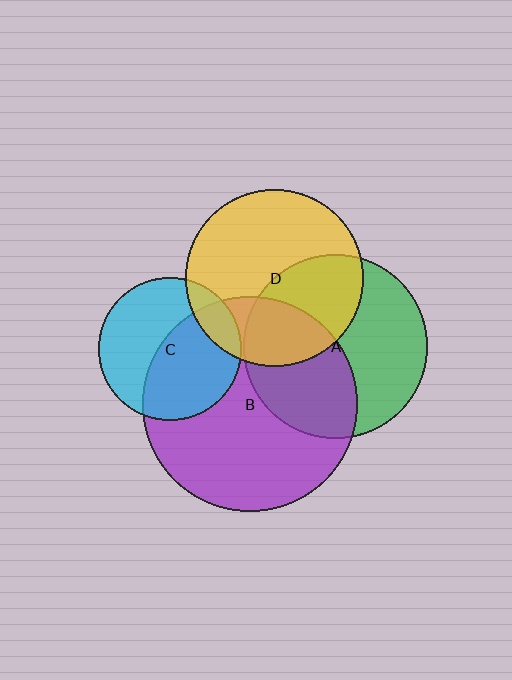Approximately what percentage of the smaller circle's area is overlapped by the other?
Approximately 15%.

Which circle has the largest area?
Circle B (purple).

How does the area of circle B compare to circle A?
Approximately 1.4 times.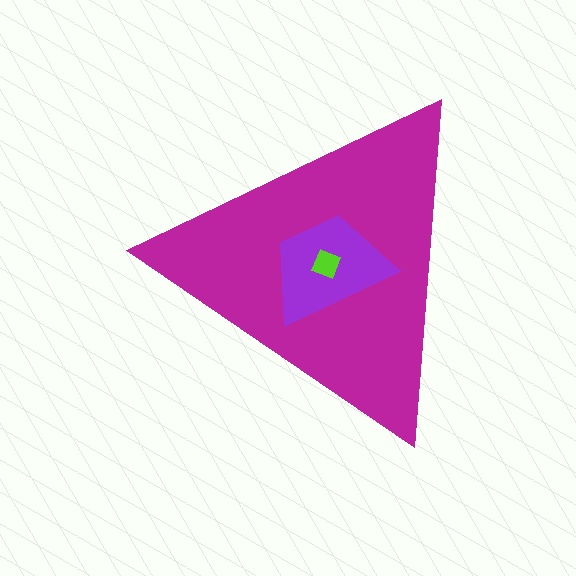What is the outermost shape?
The magenta triangle.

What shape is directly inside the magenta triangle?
The purple trapezoid.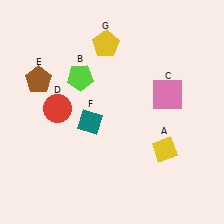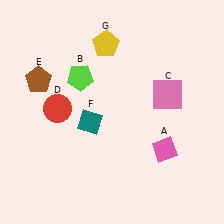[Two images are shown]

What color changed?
The diamond (A) changed from yellow in Image 1 to pink in Image 2.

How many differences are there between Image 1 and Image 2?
There is 1 difference between the two images.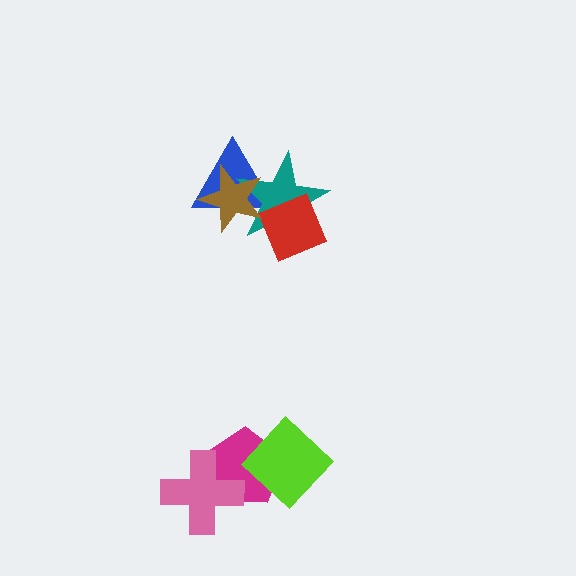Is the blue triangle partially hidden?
Yes, it is partially covered by another shape.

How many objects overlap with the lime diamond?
1 object overlaps with the lime diamond.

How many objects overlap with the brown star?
2 objects overlap with the brown star.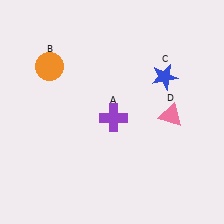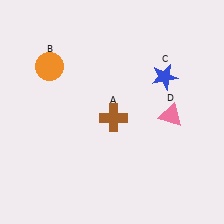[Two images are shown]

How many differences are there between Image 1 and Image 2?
There is 1 difference between the two images.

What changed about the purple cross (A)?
In Image 1, A is purple. In Image 2, it changed to brown.